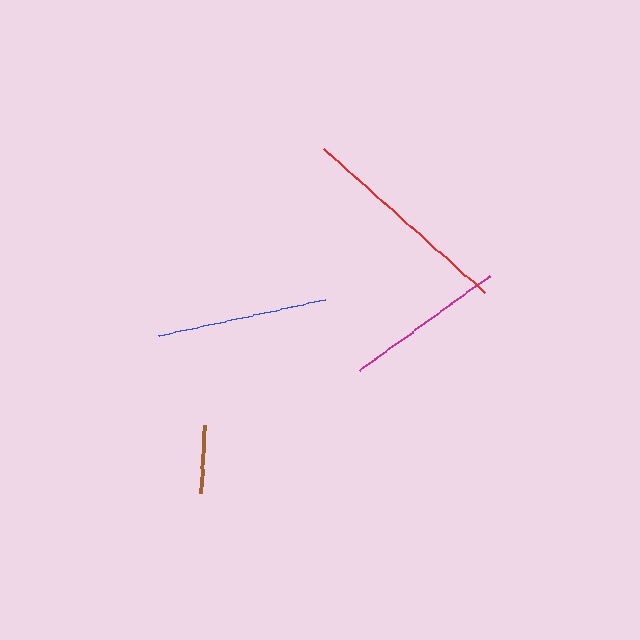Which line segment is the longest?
The red line is the longest at approximately 216 pixels.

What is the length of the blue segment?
The blue segment is approximately 171 pixels long.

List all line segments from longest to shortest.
From longest to shortest: red, blue, magenta, brown.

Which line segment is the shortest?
The brown line is the shortest at approximately 68 pixels.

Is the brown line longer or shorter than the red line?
The red line is longer than the brown line.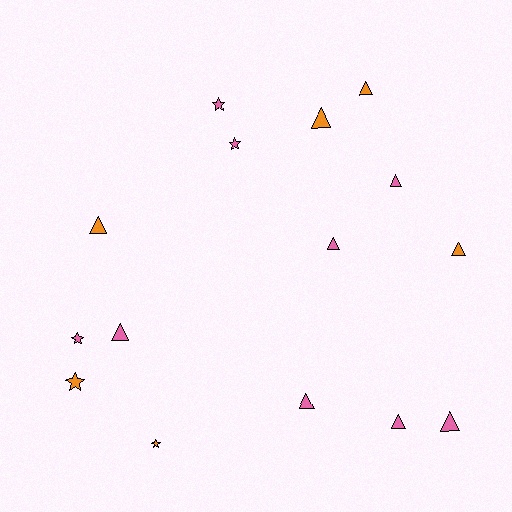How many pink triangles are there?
There are 6 pink triangles.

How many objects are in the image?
There are 15 objects.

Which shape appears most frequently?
Triangle, with 10 objects.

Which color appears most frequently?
Pink, with 9 objects.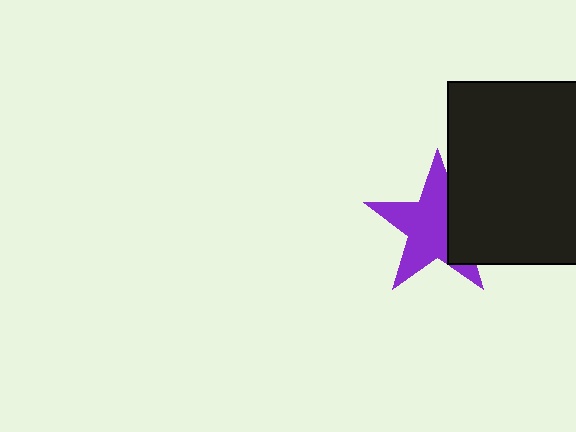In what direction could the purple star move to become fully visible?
The purple star could move left. That would shift it out from behind the black square entirely.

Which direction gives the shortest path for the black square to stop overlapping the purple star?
Moving right gives the shortest separation.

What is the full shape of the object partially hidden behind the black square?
The partially hidden object is a purple star.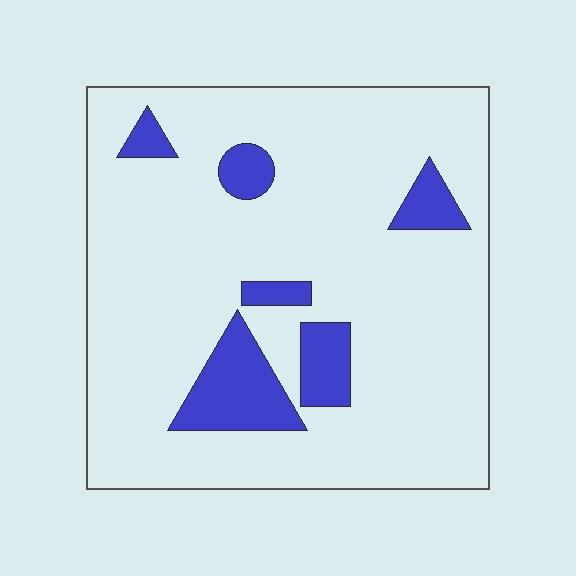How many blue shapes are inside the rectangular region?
6.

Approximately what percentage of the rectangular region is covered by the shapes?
Approximately 15%.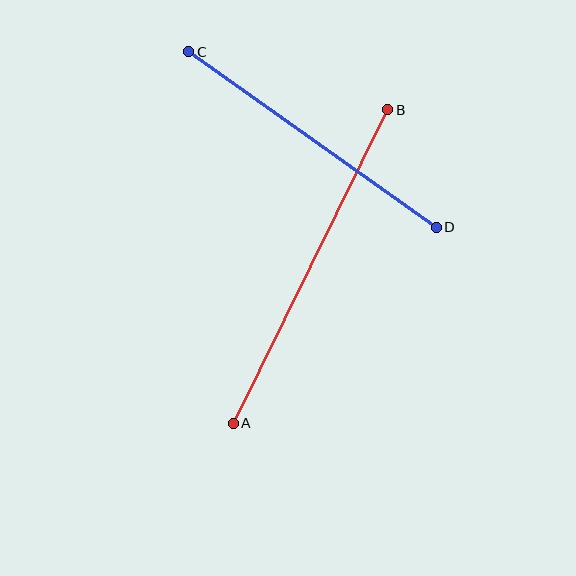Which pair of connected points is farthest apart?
Points A and B are farthest apart.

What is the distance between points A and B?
The distance is approximately 349 pixels.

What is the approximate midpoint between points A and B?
The midpoint is at approximately (311, 267) pixels.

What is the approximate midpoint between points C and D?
The midpoint is at approximately (313, 139) pixels.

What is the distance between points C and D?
The distance is approximately 303 pixels.